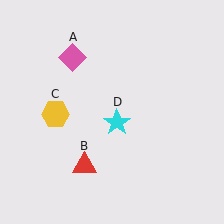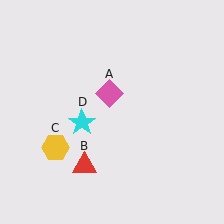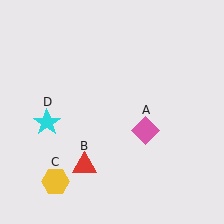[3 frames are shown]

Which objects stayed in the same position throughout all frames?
Red triangle (object B) remained stationary.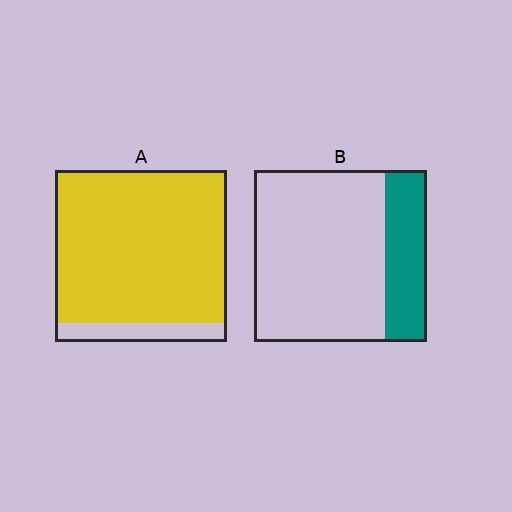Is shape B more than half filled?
No.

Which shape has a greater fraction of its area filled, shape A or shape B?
Shape A.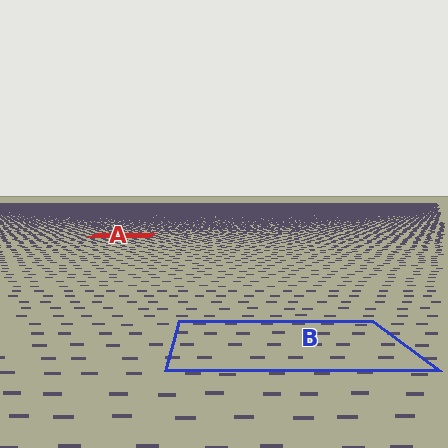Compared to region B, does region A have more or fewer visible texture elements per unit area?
Region A has more texture elements per unit area — they are packed more densely because it is farther away.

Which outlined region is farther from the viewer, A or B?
Region A is farther from the viewer — the texture elements inside it appear smaller and more densely packed.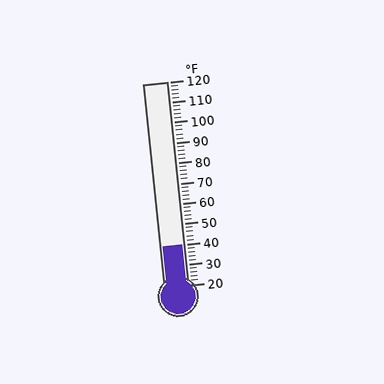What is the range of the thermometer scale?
The thermometer scale ranges from 20°F to 120°F.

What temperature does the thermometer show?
The thermometer shows approximately 40°F.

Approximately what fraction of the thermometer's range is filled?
The thermometer is filled to approximately 20% of its range.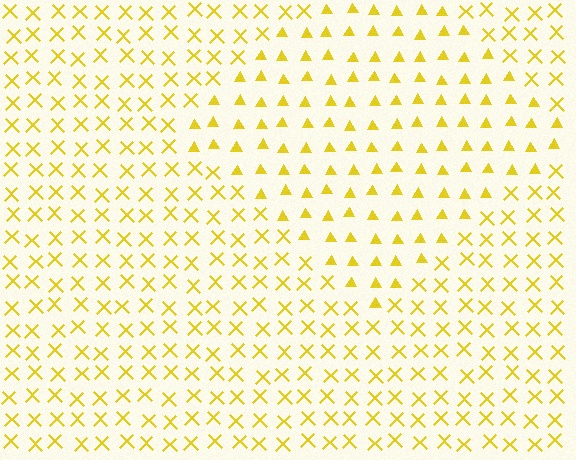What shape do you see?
I see a diamond.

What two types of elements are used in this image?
The image uses triangles inside the diamond region and X marks outside it.